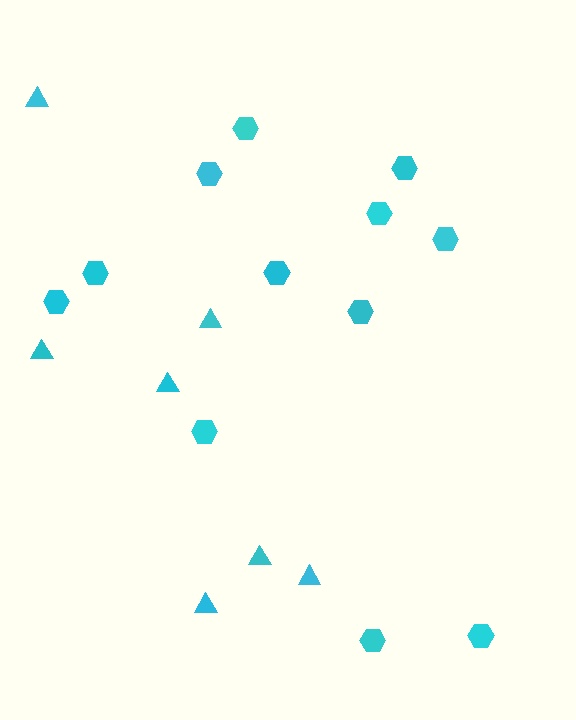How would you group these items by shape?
There are 2 groups: one group of triangles (7) and one group of hexagons (12).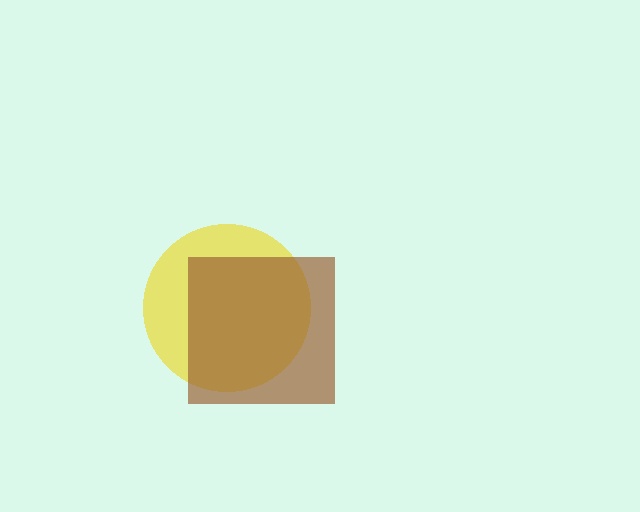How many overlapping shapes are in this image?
There are 2 overlapping shapes in the image.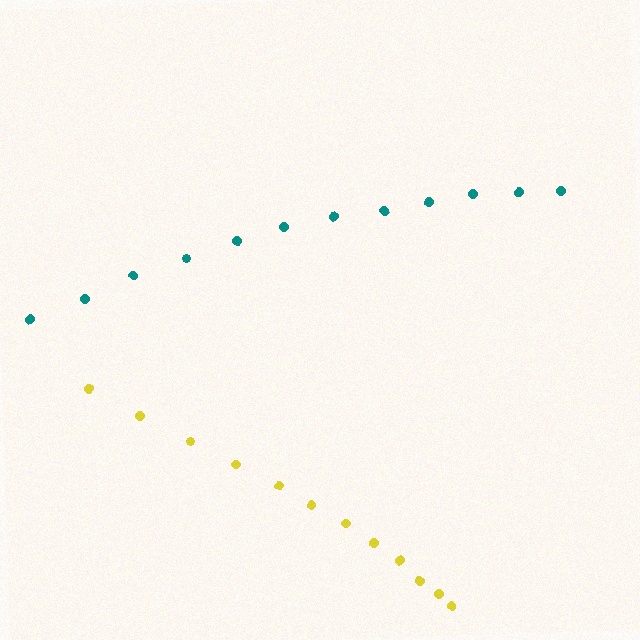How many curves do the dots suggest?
There are 2 distinct paths.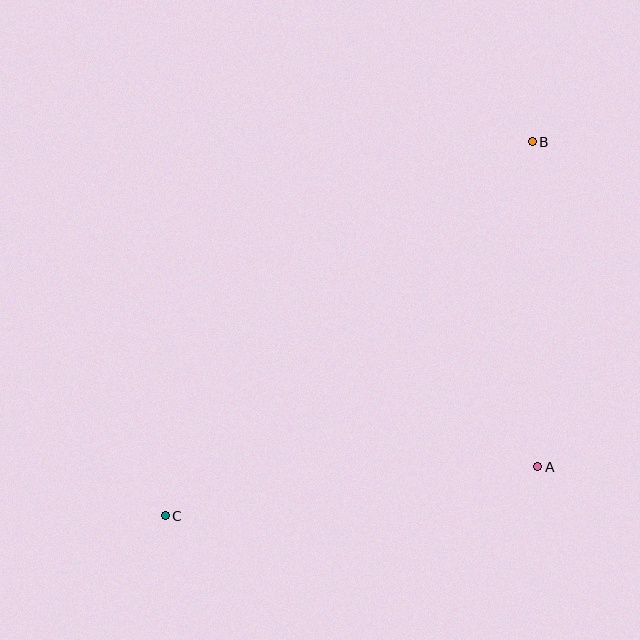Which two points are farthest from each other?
Points B and C are farthest from each other.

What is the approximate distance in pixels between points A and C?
The distance between A and C is approximately 375 pixels.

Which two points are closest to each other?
Points A and B are closest to each other.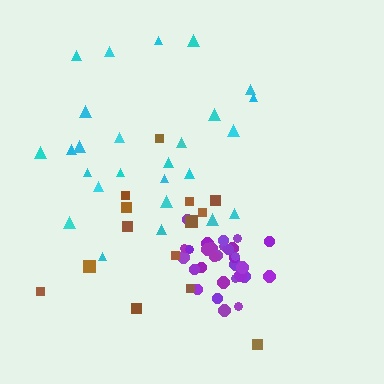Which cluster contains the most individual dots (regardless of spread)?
Purple (30).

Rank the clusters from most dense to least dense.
purple, cyan, brown.